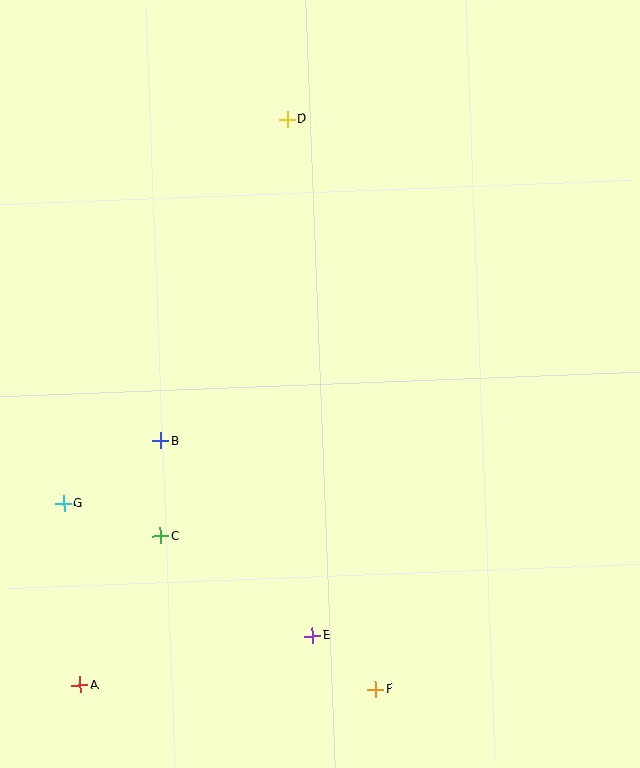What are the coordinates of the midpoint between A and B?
The midpoint between A and B is at (120, 563).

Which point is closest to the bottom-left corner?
Point A is closest to the bottom-left corner.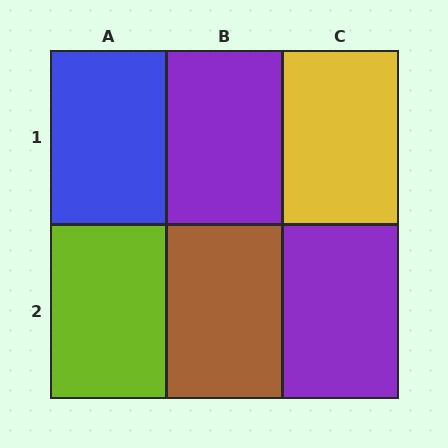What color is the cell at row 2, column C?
Purple.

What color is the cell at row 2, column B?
Brown.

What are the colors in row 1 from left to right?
Blue, purple, yellow.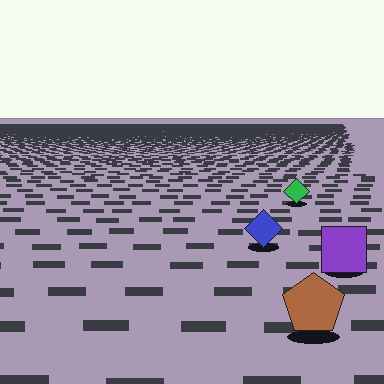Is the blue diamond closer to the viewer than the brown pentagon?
No. The brown pentagon is closer — you can tell from the texture gradient: the ground texture is coarser near it.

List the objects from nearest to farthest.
From nearest to farthest: the brown pentagon, the purple square, the blue diamond, the green diamond.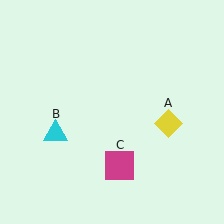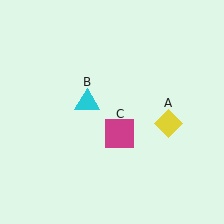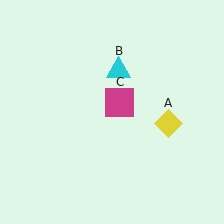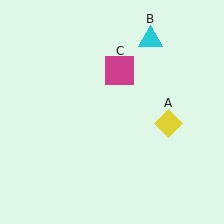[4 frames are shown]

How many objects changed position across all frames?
2 objects changed position: cyan triangle (object B), magenta square (object C).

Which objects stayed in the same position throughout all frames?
Yellow diamond (object A) remained stationary.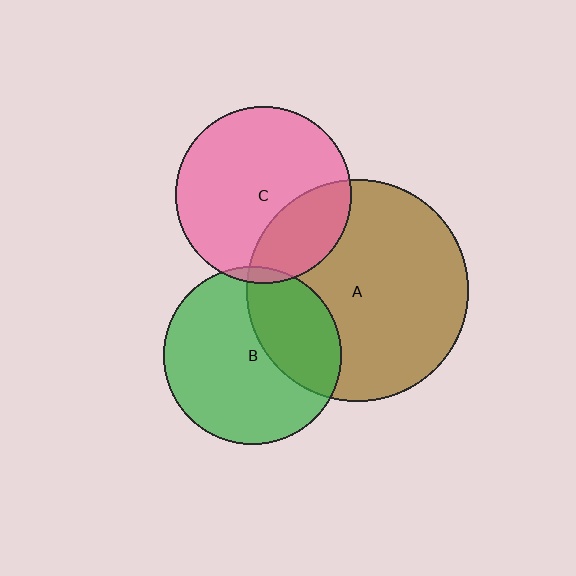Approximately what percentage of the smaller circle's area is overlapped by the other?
Approximately 5%.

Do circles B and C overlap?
Yes.